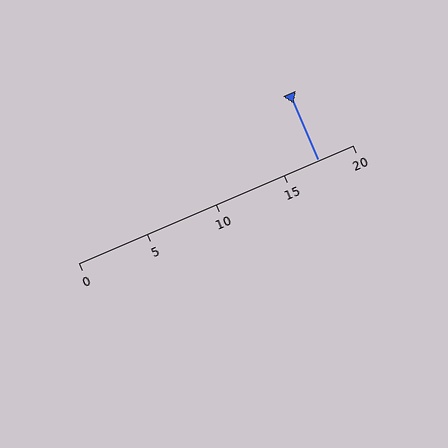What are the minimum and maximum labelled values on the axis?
The axis runs from 0 to 20.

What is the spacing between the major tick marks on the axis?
The major ticks are spaced 5 apart.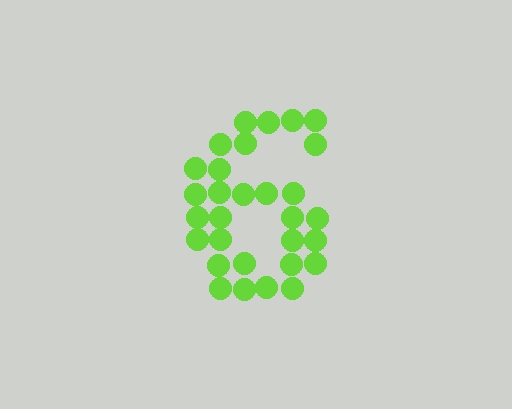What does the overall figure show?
The overall figure shows the digit 6.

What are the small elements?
The small elements are circles.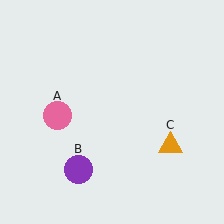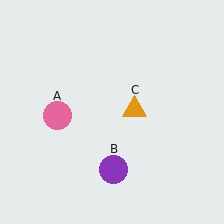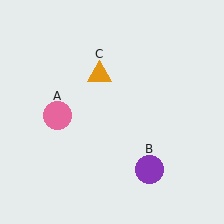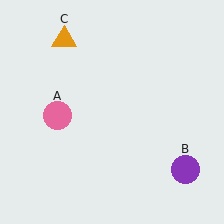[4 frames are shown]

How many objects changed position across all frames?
2 objects changed position: purple circle (object B), orange triangle (object C).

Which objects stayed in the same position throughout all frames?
Pink circle (object A) remained stationary.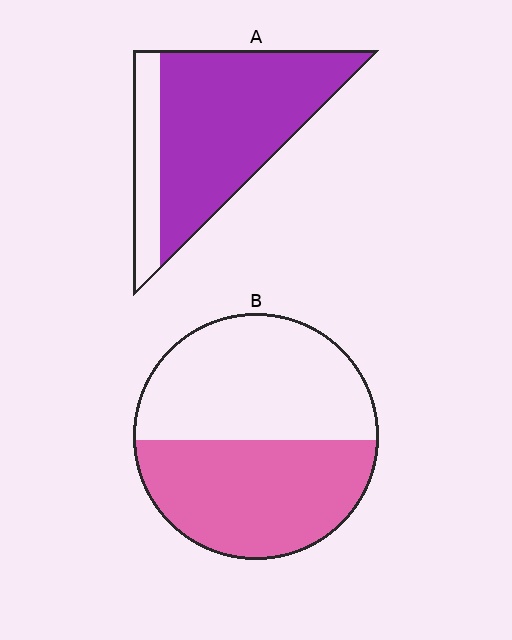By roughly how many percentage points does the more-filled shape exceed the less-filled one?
By roughly 30 percentage points (A over B).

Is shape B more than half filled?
Roughly half.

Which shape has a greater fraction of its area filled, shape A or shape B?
Shape A.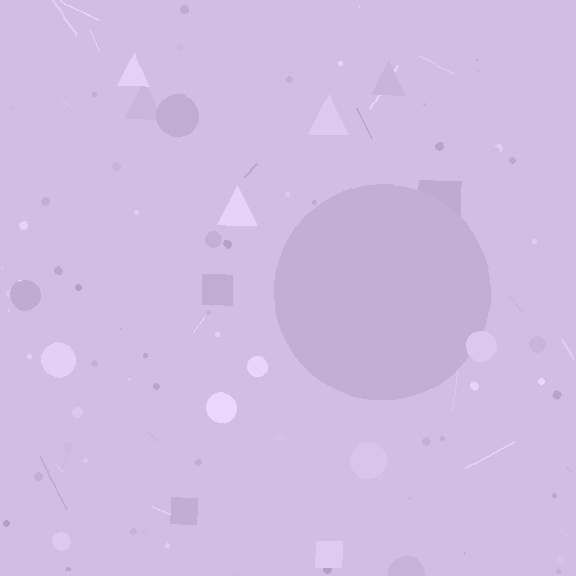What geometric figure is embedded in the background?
A circle is embedded in the background.